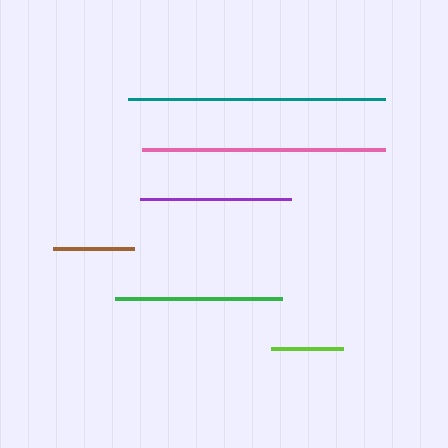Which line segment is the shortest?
The lime line is the shortest at approximately 71 pixels.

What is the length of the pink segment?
The pink segment is approximately 243 pixels long.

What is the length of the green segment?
The green segment is approximately 167 pixels long.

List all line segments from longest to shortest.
From longest to shortest: teal, pink, green, purple, brown, lime.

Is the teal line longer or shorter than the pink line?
The teal line is longer than the pink line.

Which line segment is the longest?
The teal line is the longest at approximately 257 pixels.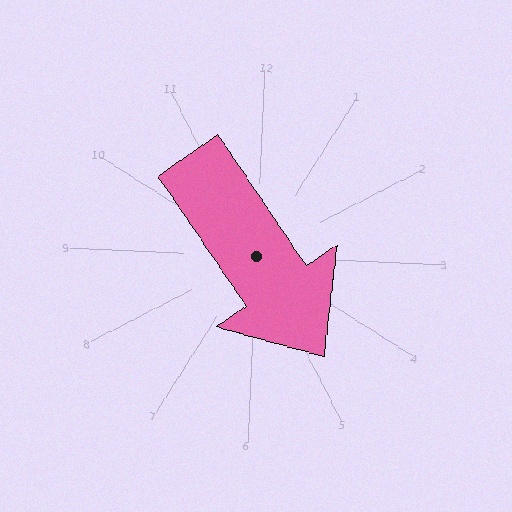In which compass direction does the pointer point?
Southeast.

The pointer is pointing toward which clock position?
Roughly 5 o'clock.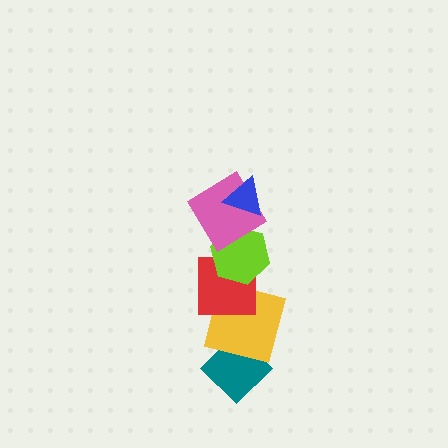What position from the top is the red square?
The red square is 4th from the top.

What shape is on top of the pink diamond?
The blue triangle is on top of the pink diamond.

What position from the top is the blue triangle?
The blue triangle is 1st from the top.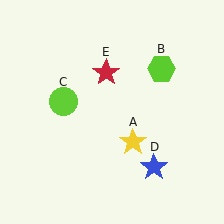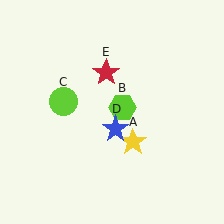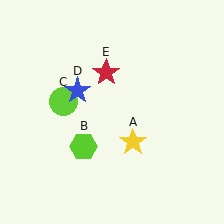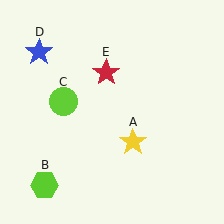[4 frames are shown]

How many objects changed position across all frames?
2 objects changed position: lime hexagon (object B), blue star (object D).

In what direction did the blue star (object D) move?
The blue star (object D) moved up and to the left.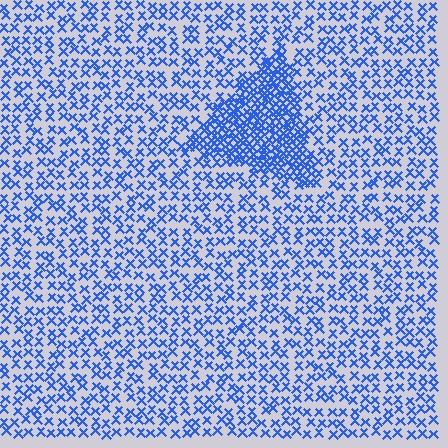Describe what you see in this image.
The image contains small blue elements arranged at two different densities. A triangle-shaped region is visible where the elements are more densely packed than the surrounding area.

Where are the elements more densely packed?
The elements are more densely packed inside the triangle boundary.